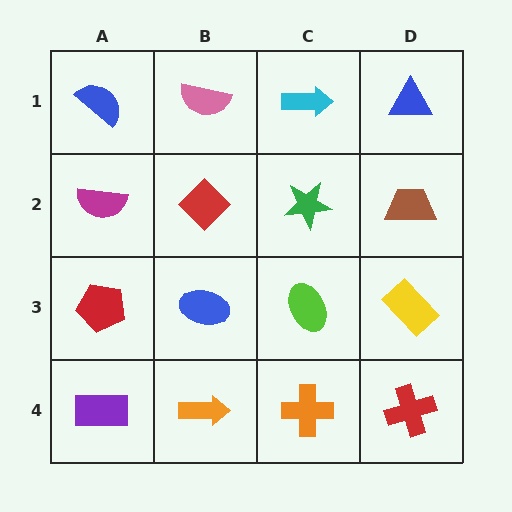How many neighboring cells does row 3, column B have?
4.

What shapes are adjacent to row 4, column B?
A blue ellipse (row 3, column B), a purple rectangle (row 4, column A), an orange cross (row 4, column C).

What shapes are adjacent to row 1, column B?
A red diamond (row 2, column B), a blue semicircle (row 1, column A), a cyan arrow (row 1, column C).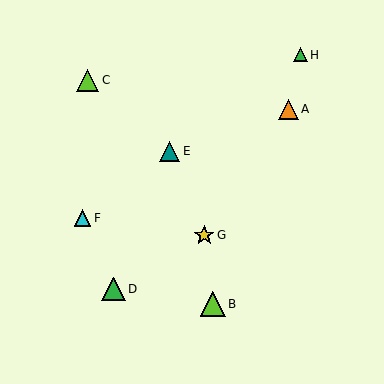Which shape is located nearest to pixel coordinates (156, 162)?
The teal triangle (labeled E) at (170, 151) is nearest to that location.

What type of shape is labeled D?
Shape D is a green triangle.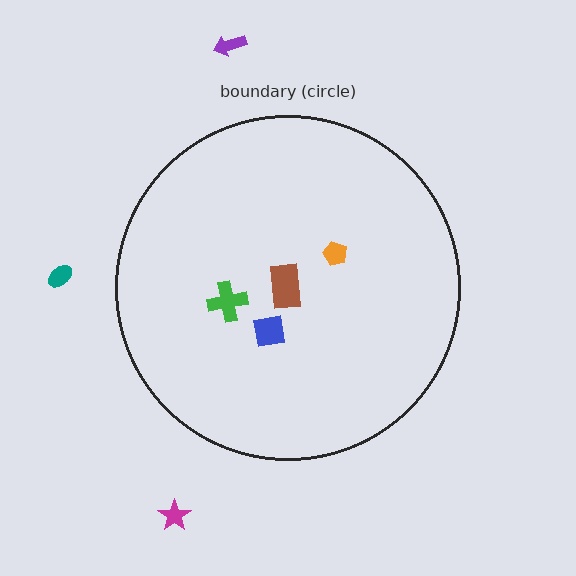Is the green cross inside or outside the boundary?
Inside.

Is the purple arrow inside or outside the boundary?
Outside.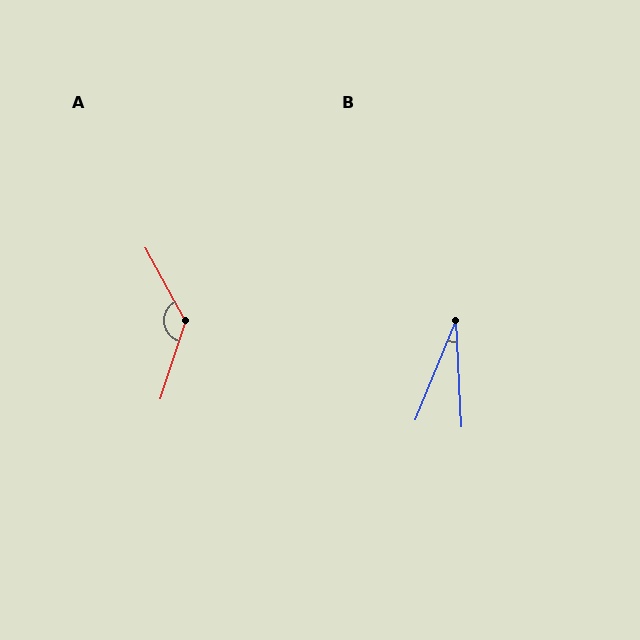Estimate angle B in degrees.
Approximately 25 degrees.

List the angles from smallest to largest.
B (25°), A (133°).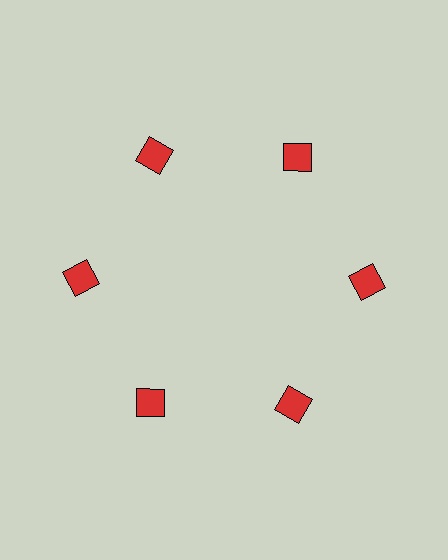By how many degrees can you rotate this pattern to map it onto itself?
The pattern maps onto itself every 60 degrees of rotation.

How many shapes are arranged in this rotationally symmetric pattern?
There are 6 shapes, arranged in 6 groups of 1.